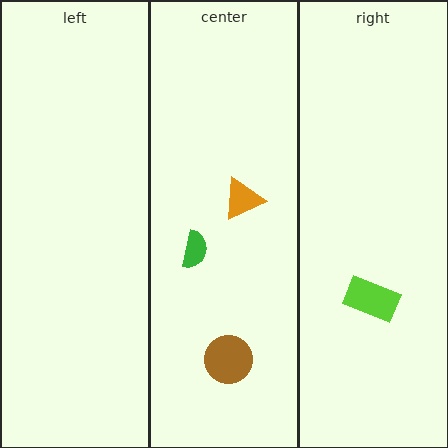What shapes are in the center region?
The brown circle, the green semicircle, the orange triangle.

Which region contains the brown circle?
The center region.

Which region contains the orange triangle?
The center region.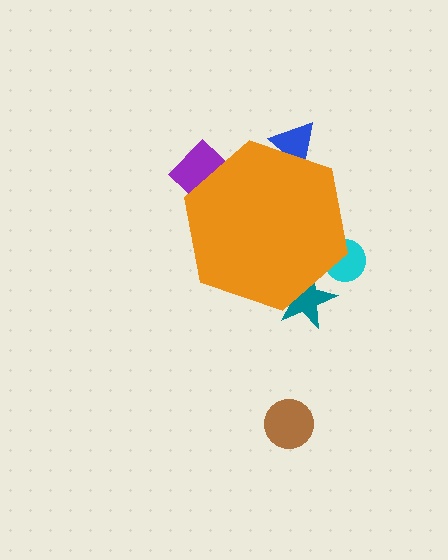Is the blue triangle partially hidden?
Yes, the blue triangle is partially hidden behind the orange hexagon.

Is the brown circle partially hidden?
No, the brown circle is fully visible.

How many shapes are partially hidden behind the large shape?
4 shapes are partially hidden.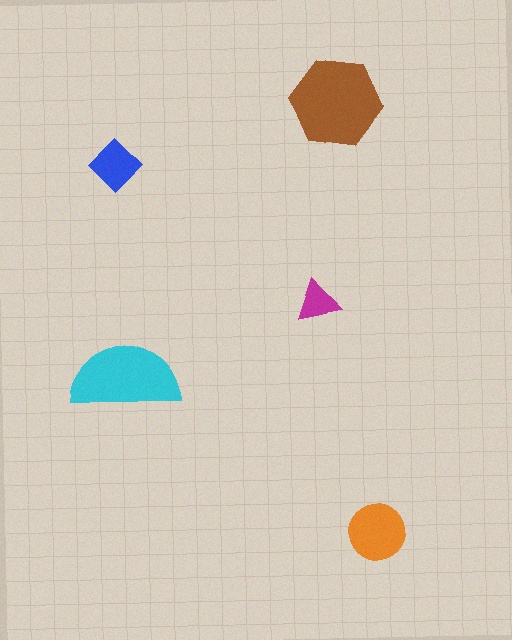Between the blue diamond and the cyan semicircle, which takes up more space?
The cyan semicircle.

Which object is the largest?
The brown hexagon.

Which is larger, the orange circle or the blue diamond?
The orange circle.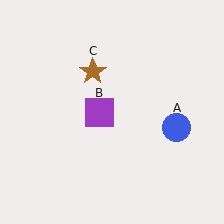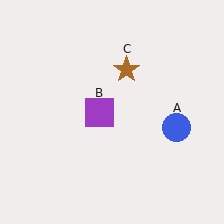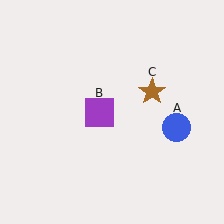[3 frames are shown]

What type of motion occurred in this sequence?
The brown star (object C) rotated clockwise around the center of the scene.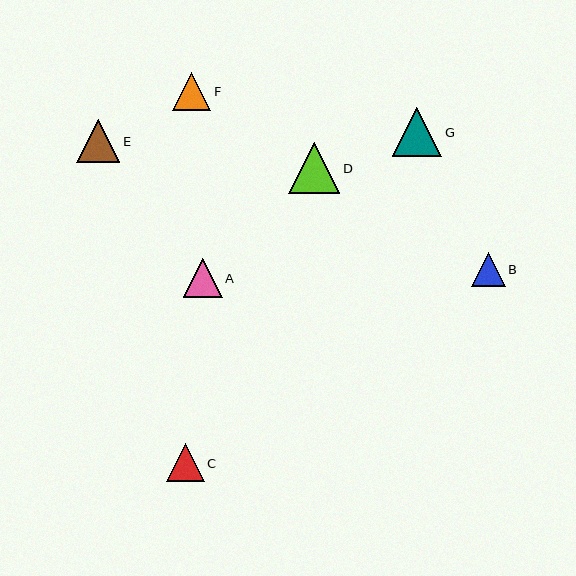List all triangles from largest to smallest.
From largest to smallest: D, G, E, A, F, C, B.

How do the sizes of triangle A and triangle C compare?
Triangle A and triangle C are approximately the same size.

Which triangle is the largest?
Triangle D is the largest with a size of approximately 51 pixels.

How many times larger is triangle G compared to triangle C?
Triangle G is approximately 1.3 times the size of triangle C.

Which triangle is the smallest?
Triangle B is the smallest with a size of approximately 34 pixels.